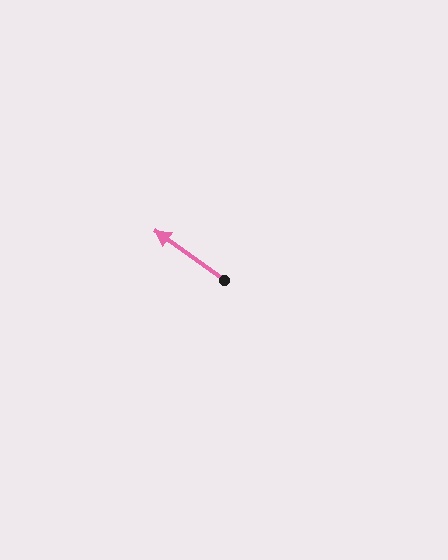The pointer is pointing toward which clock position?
Roughly 10 o'clock.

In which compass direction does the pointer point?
Northwest.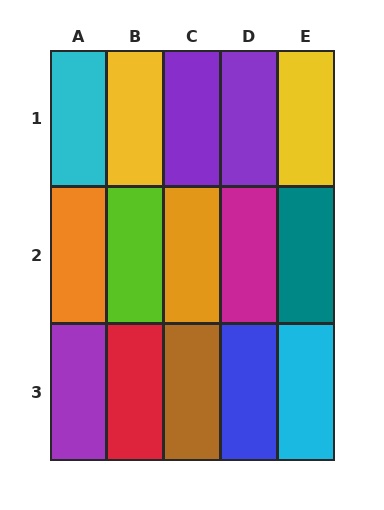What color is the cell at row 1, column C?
Purple.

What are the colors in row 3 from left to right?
Purple, red, brown, blue, cyan.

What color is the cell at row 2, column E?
Teal.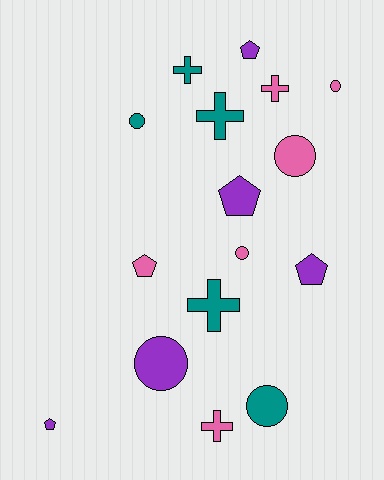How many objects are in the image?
There are 16 objects.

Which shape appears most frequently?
Circle, with 6 objects.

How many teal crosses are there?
There are 3 teal crosses.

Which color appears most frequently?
Pink, with 6 objects.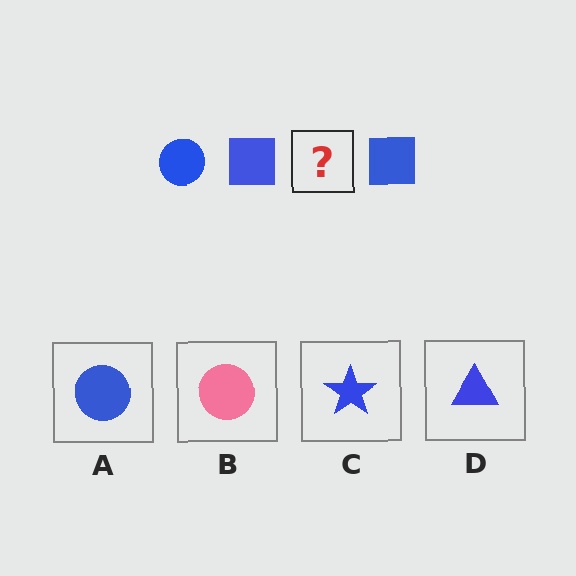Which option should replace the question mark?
Option A.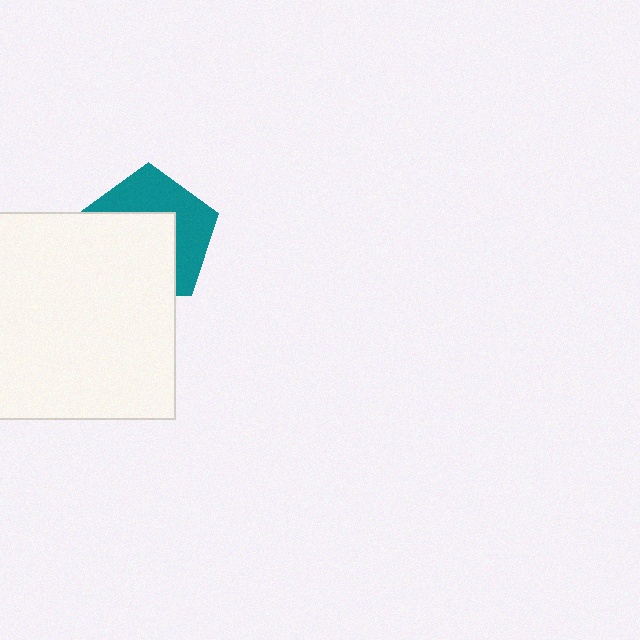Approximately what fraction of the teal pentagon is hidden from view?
Roughly 55% of the teal pentagon is hidden behind the white square.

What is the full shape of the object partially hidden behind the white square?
The partially hidden object is a teal pentagon.